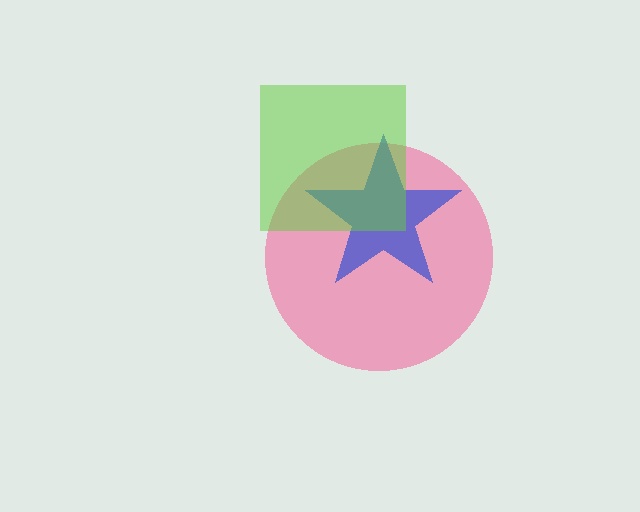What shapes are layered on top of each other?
The layered shapes are: a pink circle, a blue star, a lime square.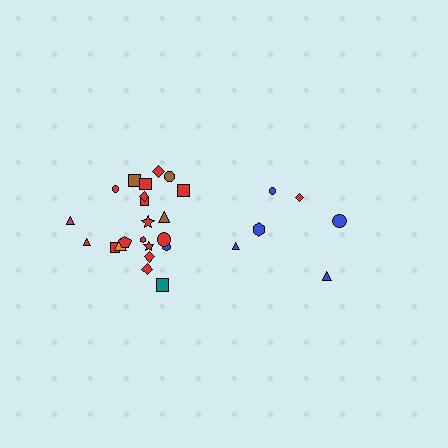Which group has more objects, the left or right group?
The left group.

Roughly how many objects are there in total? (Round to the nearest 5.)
Roughly 30 objects in total.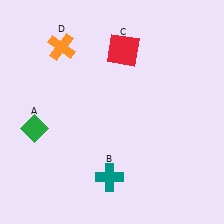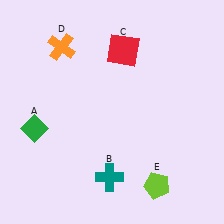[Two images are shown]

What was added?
A lime pentagon (E) was added in Image 2.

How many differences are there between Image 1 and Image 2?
There is 1 difference between the two images.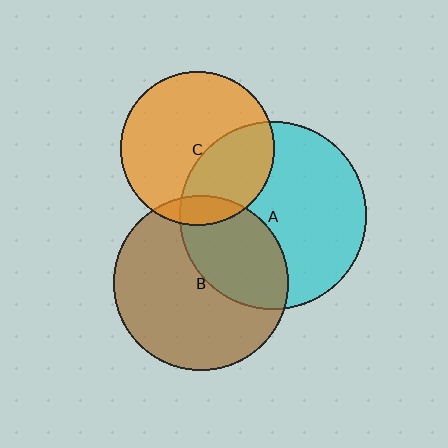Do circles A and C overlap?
Yes.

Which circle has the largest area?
Circle A (cyan).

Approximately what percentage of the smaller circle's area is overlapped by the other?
Approximately 35%.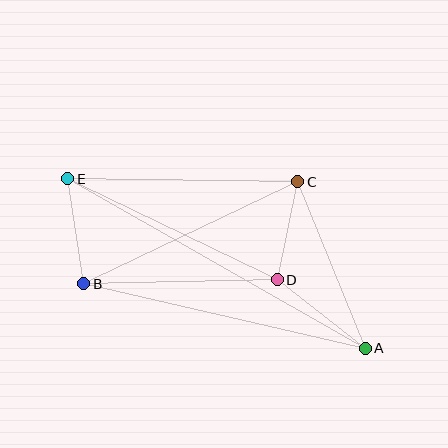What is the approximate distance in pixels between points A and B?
The distance between A and B is approximately 289 pixels.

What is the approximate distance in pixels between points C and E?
The distance between C and E is approximately 230 pixels.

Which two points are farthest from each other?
Points A and E are farthest from each other.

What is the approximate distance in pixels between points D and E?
The distance between D and E is approximately 232 pixels.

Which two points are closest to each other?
Points C and D are closest to each other.